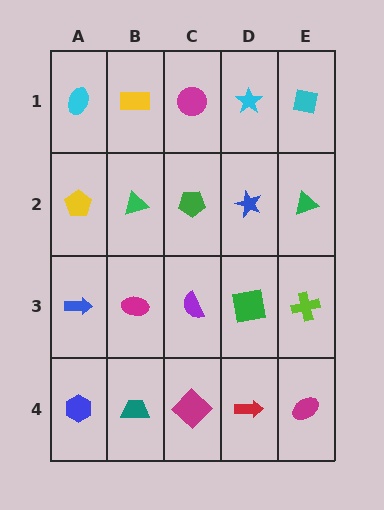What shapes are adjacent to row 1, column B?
A green triangle (row 2, column B), a cyan ellipse (row 1, column A), a magenta circle (row 1, column C).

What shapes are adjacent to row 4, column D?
A green square (row 3, column D), a magenta diamond (row 4, column C), a magenta ellipse (row 4, column E).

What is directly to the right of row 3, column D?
A lime cross.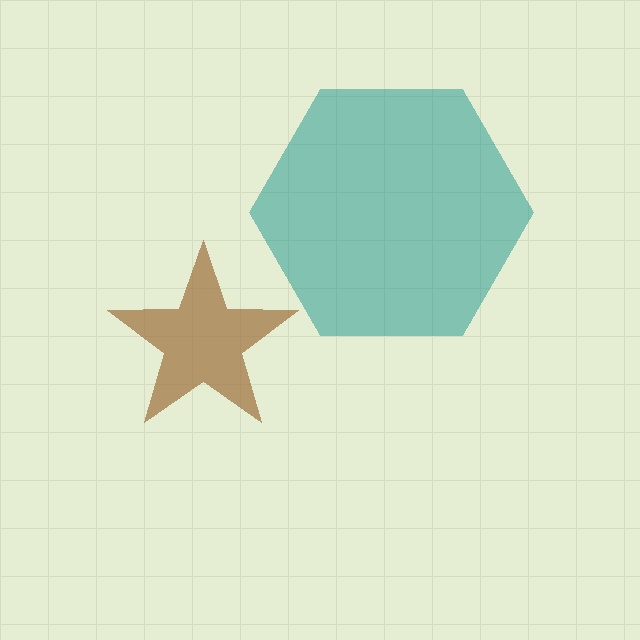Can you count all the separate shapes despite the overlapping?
Yes, there are 2 separate shapes.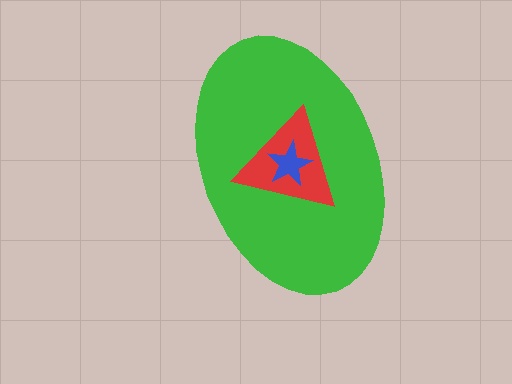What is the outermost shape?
The green ellipse.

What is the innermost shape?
The blue star.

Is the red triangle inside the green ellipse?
Yes.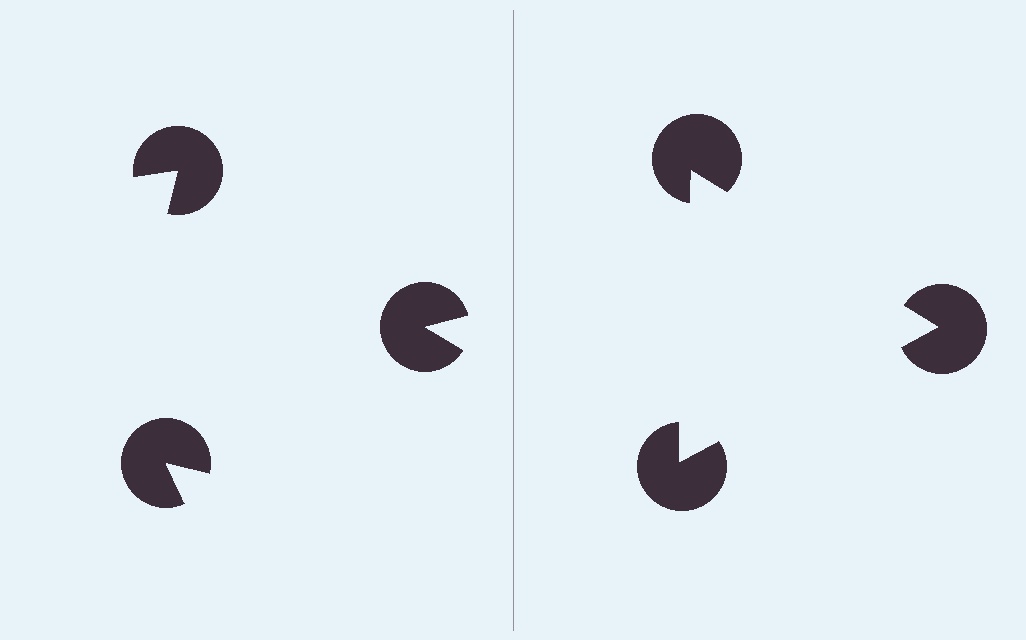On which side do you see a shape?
An illusory triangle appears on the right side. On the left side the wedge cuts are rotated, so no coherent shape forms.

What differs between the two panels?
The pac-man discs are positioned identically on both sides; only the wedge orientations differ. On the right they align to a triangle; on the left they are misaligned.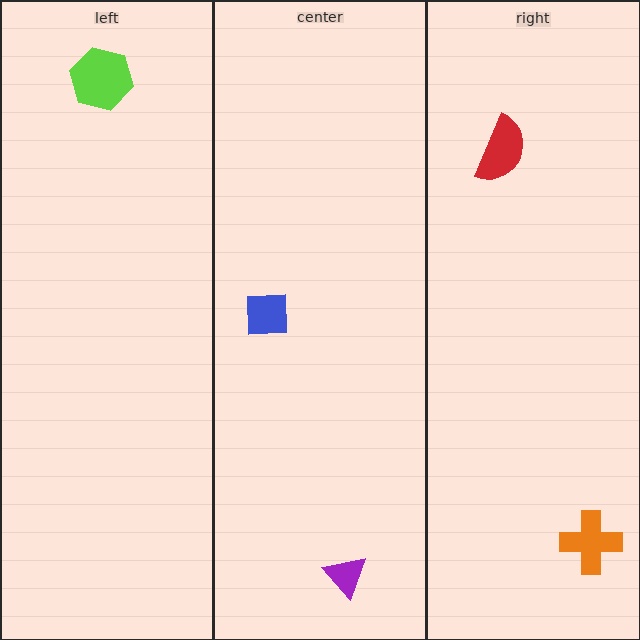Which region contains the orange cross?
The right region.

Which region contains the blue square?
The center region.